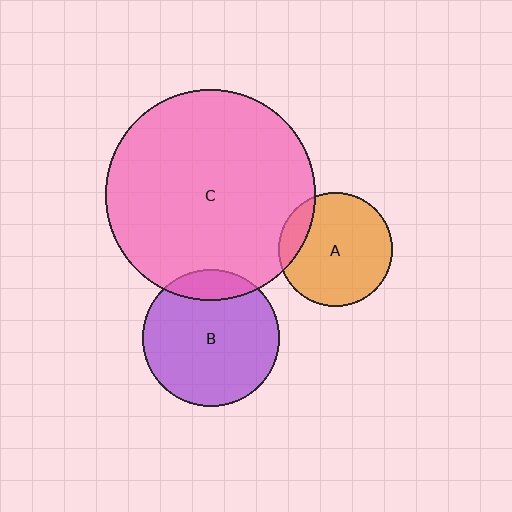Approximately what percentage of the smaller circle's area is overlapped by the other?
Approximately 15%.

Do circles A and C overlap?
Yes.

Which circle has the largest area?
Circle C (pink).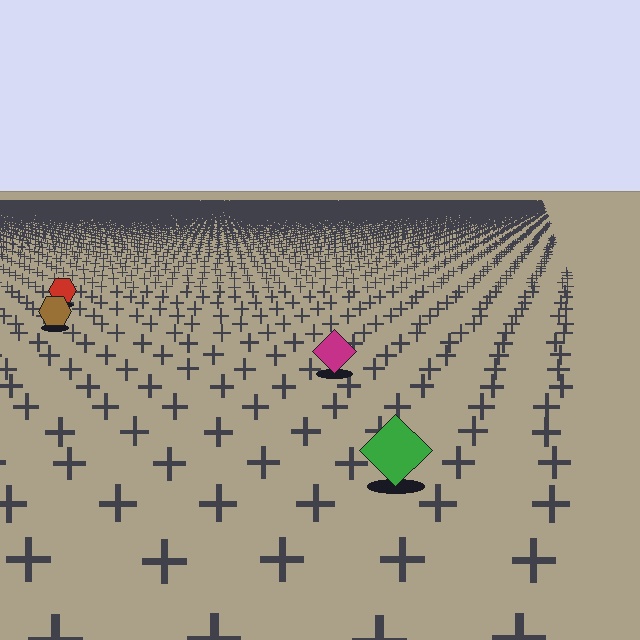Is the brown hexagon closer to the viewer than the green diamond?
No. The green diamond is closer — you can tell from the texture gradient: the ground texture is coarser near it.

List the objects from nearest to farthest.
From nearest to farthest: the green diamond, the magenta diamond, the brown hexagon, the red hexagon.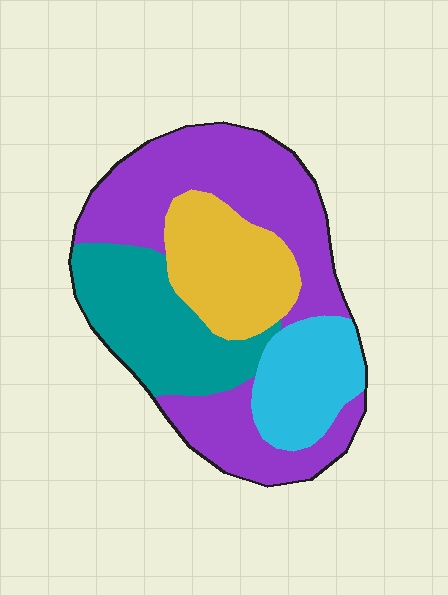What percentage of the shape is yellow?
Yellow takes up about one fifth (1/5) of the shape.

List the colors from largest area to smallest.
From largest to smallest: purple, teal, yellow, cyan.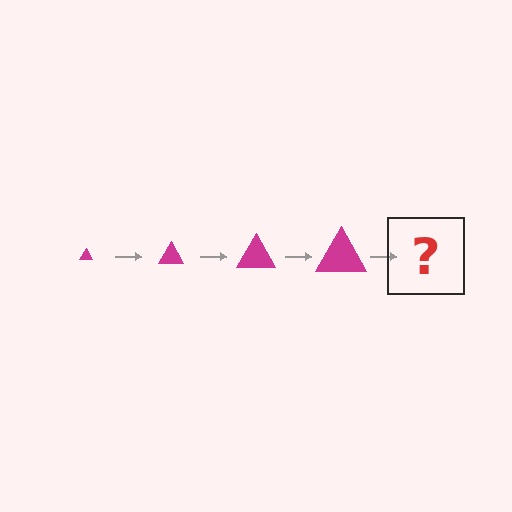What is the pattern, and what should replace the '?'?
The pattern is that the triangle gets progressively larger each step. The '?' should be a magenta triangle, larger than the previous one.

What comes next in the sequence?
The next element should be a magenta triangle, larger than the previous one.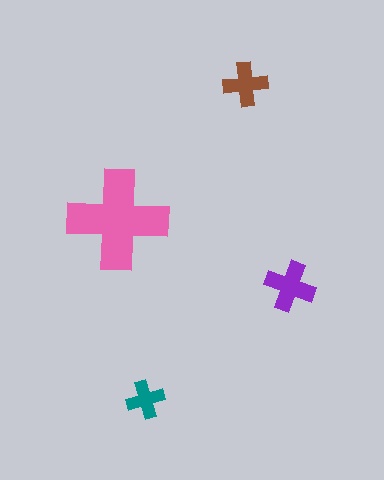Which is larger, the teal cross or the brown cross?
The brown one.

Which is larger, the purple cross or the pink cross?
The pink one.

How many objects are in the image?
There are 4 objects in the image.